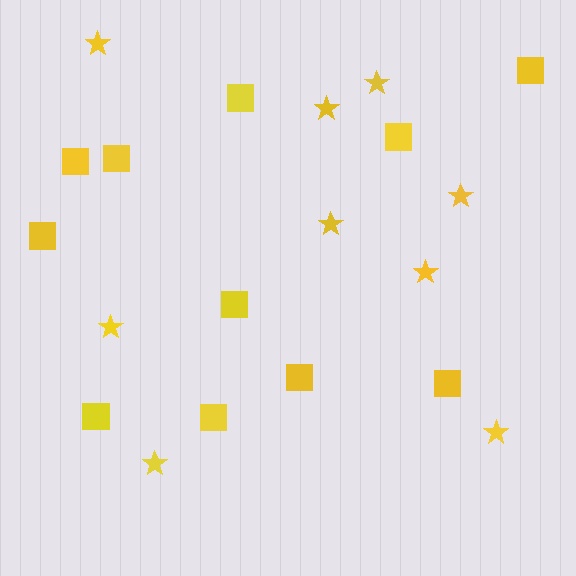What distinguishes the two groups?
There are 2 groups: one group of stars (9) and one group of squares (11).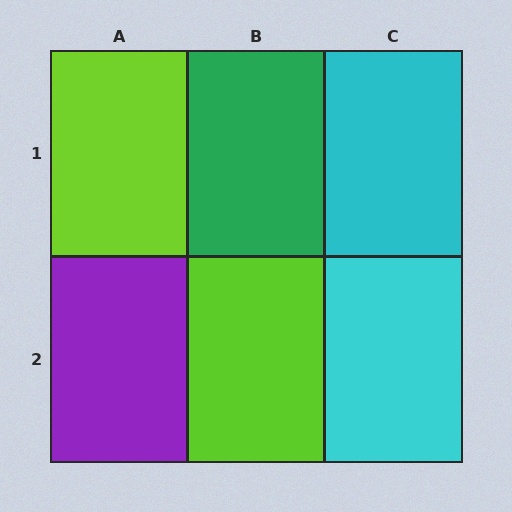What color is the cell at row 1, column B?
Green.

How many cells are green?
1 cell is green.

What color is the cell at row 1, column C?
Cyan.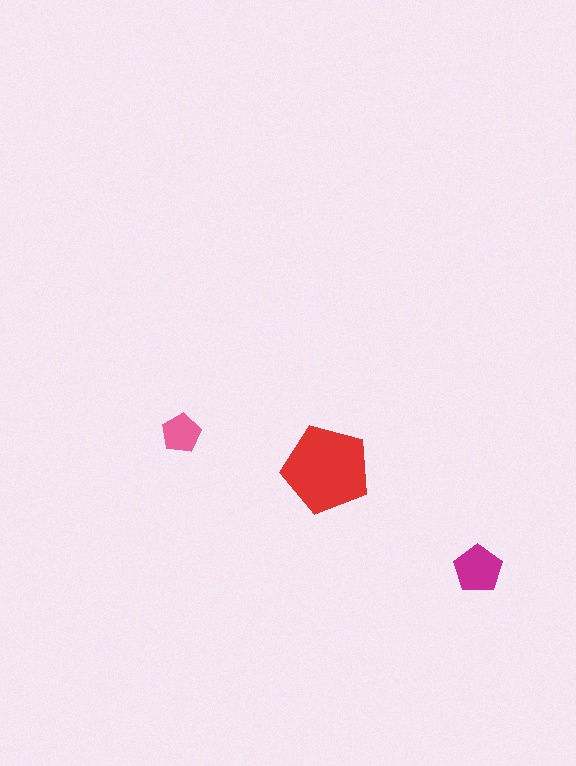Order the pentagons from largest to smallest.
the red one, the magenta one, the pink one.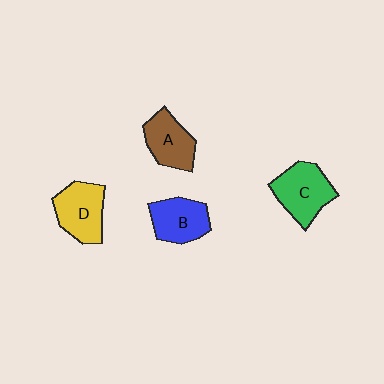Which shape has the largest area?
Shape C (green).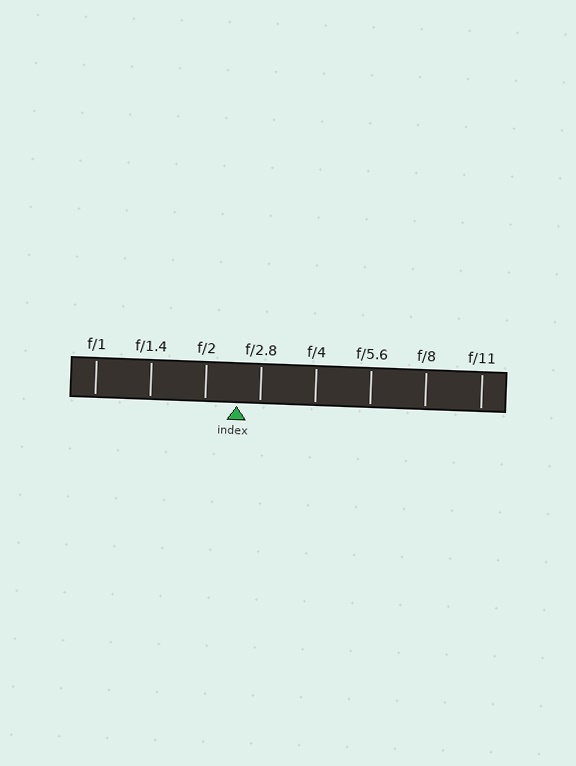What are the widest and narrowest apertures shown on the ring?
The widest aperture shown is f/1 and the narrowest is f/11.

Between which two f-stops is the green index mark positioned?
The index mark is between f/2 and f/2.8.